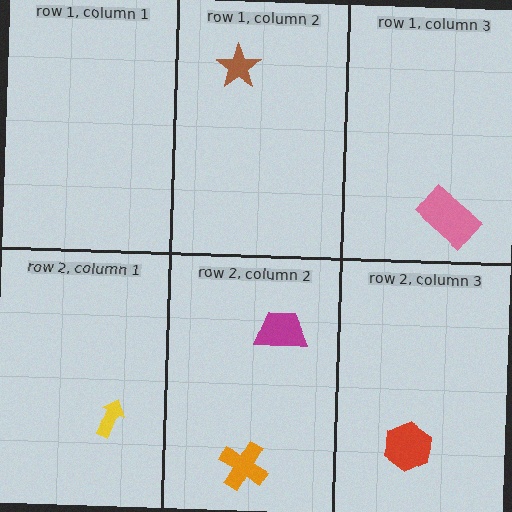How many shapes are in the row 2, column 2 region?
2.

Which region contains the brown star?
The row 1, column 2 region.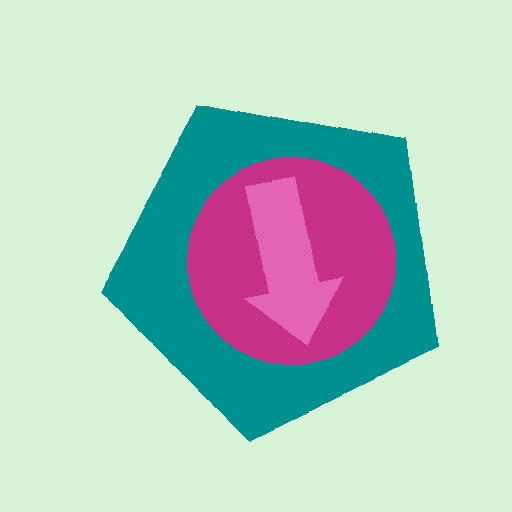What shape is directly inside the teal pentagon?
The magenta circle.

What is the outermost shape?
The teal pentagon.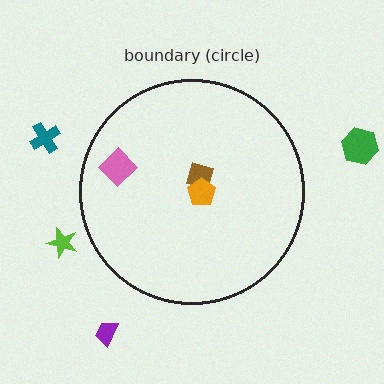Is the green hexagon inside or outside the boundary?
Outside.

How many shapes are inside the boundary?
3 inside, 4 outside.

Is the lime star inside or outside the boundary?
Outside.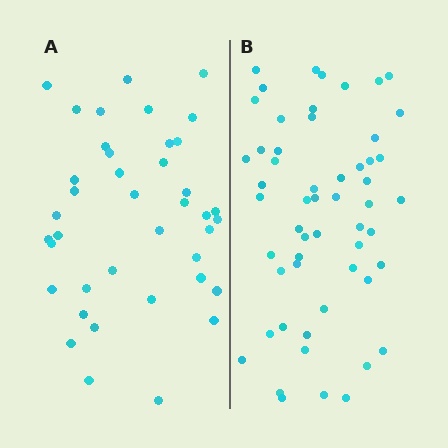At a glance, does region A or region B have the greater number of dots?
Region B (the right region) has more dots.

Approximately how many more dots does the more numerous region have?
Region B has approximately 15 more dots than region A.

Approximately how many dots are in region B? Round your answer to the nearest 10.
About 60 dots. (The exact count is 55, which rounds to 60.)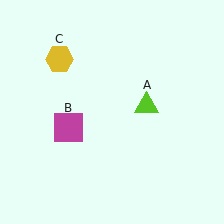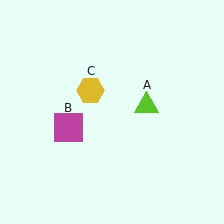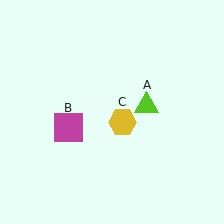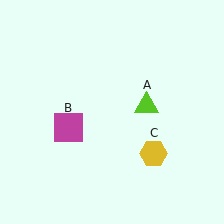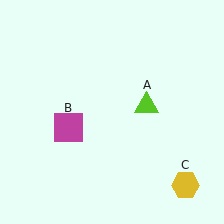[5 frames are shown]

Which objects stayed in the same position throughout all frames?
Lime triangle (object A) and magenta square (object B) remained stationary.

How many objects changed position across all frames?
1 object changed position: yellow hexagon (object C).